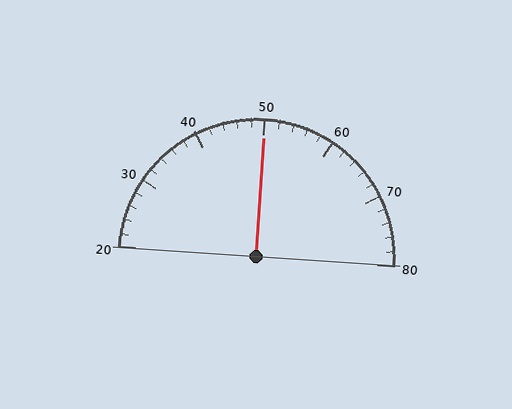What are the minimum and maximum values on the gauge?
The gauge ranges from 20 to 80.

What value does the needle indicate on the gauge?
The needle indicates approximately 50.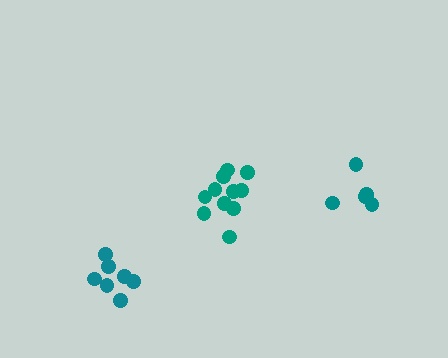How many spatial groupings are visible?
There are 3 spatial groupings.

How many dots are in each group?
Group 1: 11 dots, Group 2: 7 dots, Group 3: 5 dots (23 total).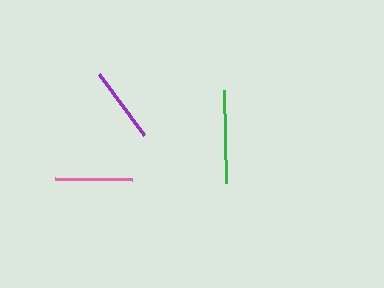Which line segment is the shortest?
The purple line is the shortest at approximately 76 pixels.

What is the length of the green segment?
The green segment is approximately 93 pixels long.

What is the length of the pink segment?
The pink segment is approximately 77 pixels long.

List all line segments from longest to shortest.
From longest to shortest: green, pink, purple.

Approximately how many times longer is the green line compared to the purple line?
The green line is approximately 1.2 times the length of the purple line.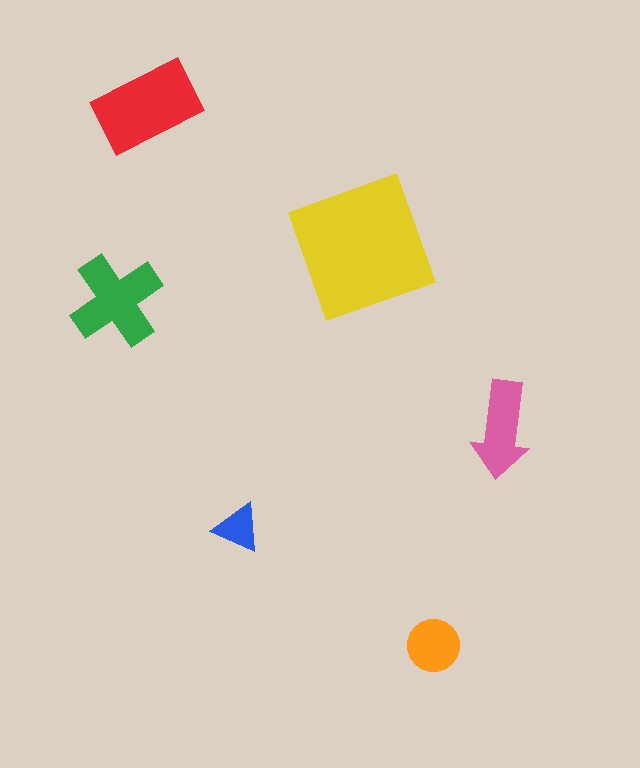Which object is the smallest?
The blue triangle.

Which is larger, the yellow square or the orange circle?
The yellow square.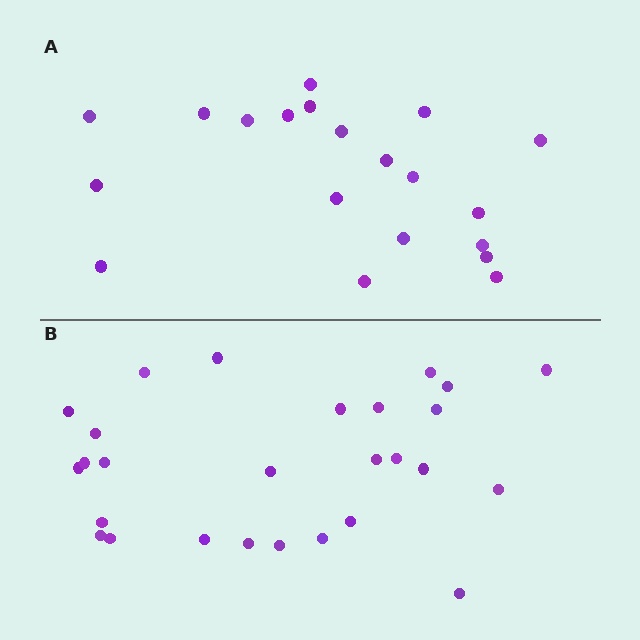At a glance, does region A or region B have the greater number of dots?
Region B (the bottom region) has more dots.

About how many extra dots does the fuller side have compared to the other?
Region B has roughly 8 or so more dots than region A.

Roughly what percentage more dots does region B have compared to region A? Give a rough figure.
About 35% more.